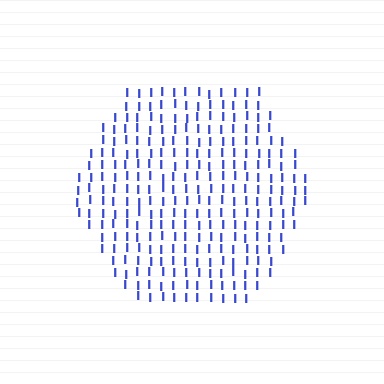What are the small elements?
The small elements are letter I's.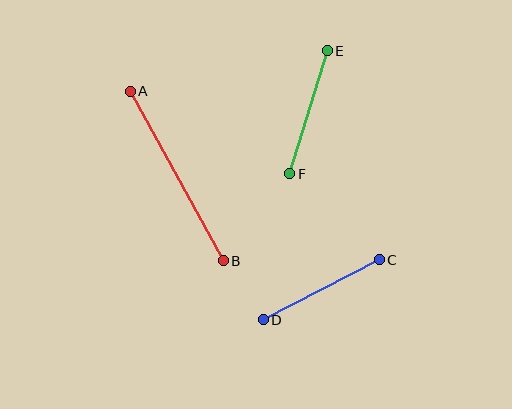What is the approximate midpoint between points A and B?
The midpoint is at approximately (177, 176) pixels.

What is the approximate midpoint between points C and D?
The midpoint is at approximately (321, 290) pixels.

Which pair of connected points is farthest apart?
Points A and B are farthest apart.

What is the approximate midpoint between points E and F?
The midpoint is at approximately (308, 112) pixels.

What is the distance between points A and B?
The distance is approximately 194 pixels.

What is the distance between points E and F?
The distance is approximately 129 pixels.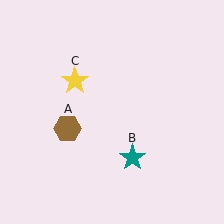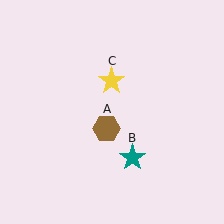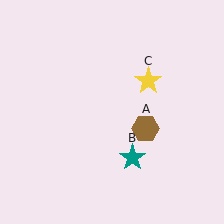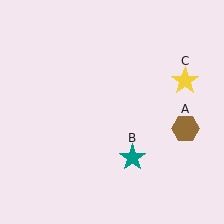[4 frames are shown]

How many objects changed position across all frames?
2 objects changed position: brown hexagon (object A), yellow star (object C).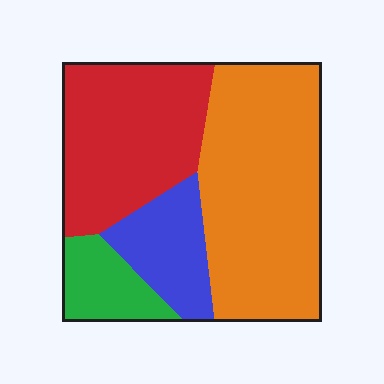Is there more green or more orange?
Orange.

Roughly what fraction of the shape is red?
Red takes up between a sixth and a third of the shape.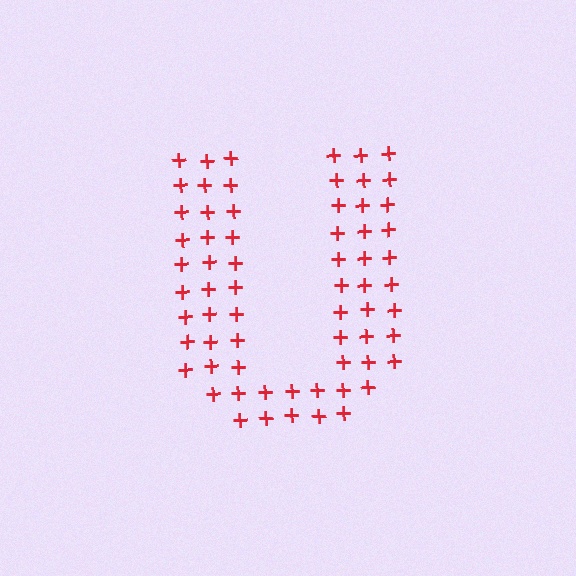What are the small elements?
The small elements are plus signs.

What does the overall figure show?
The overall figure shows the letter U.